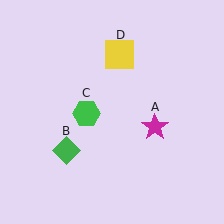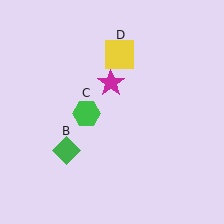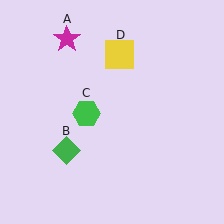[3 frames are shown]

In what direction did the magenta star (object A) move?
The magenta star (object A) moved up and to the left.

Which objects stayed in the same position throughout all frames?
Green diamond (object B) and green hexagon (object C) and yellow square (object D) remained stationary.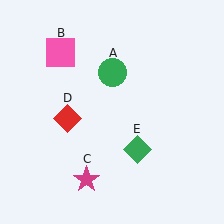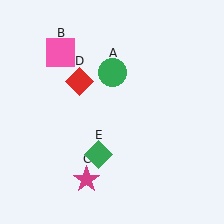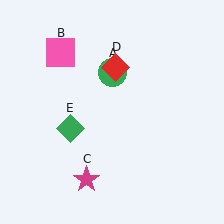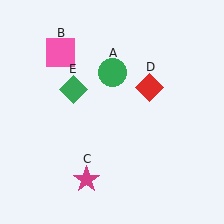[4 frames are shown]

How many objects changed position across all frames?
2 objects changed position: red diamond (object D), green diamond (object E).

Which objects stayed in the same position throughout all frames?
Green circle (object A) and pink square (object B) and magenta star (object C) remained stationary.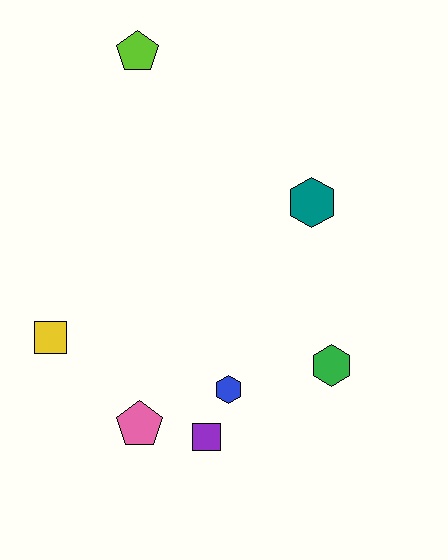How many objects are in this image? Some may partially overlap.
There are 7 objects.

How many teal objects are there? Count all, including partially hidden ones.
There is 1 teal object.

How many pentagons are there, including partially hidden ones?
There are 2 pentagons.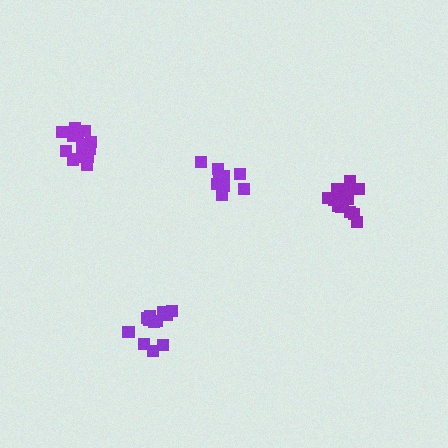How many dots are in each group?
Group 1: 13 dots, Group 2: 13 dots, Group 3: 16 dots, Group 4: 18 dots (60 total).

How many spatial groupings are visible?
There are 4 spatial groupings.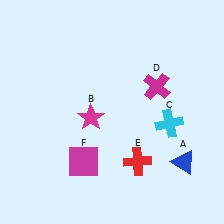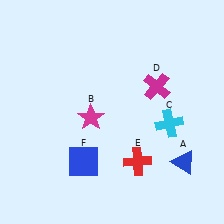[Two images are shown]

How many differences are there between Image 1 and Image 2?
There is 1 difference between the two images.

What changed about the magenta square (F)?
In Image 1, F is magenta. In Image 2, it changed to blue.